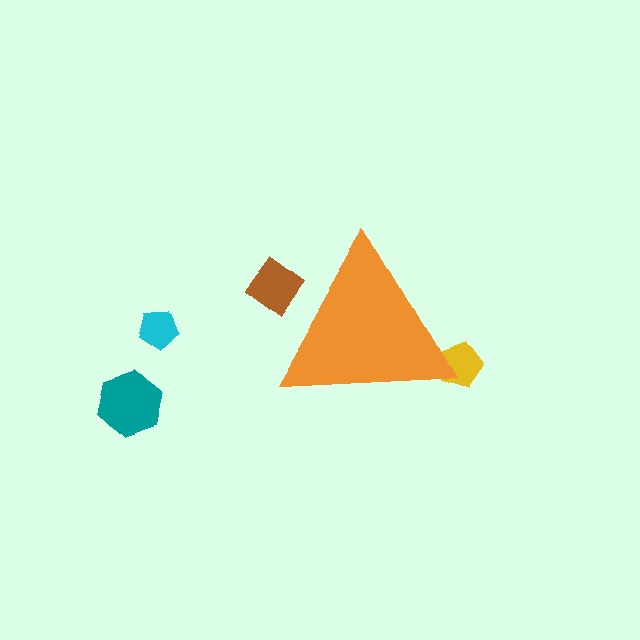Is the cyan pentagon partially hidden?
No, the cyan pentagon is fully visible.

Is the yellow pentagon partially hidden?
Yes, the yellow pentagon is partially hidden behind the orange triangle.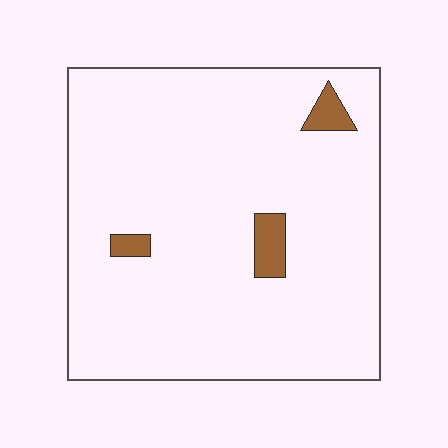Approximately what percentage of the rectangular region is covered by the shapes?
Approximately 5%.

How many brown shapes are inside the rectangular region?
3.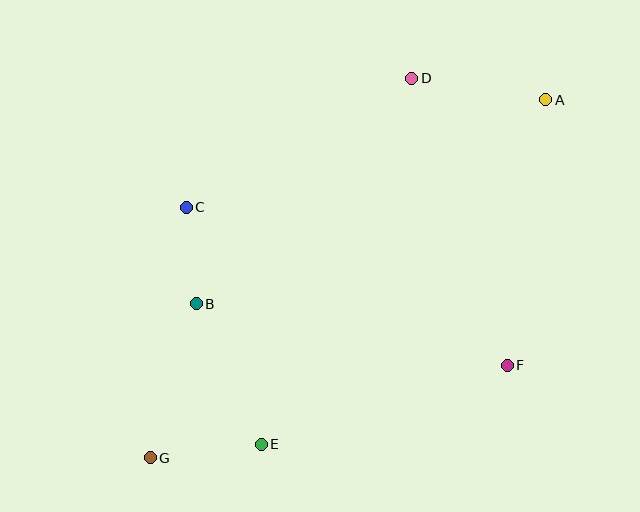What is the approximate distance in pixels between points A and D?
The distance between A and D is approximately 136 pixels.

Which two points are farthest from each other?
Points A and G are farthest from each other.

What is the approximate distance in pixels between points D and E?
The distance between D and E is approximately 396 pixels.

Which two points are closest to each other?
Points B and C are closest to each other.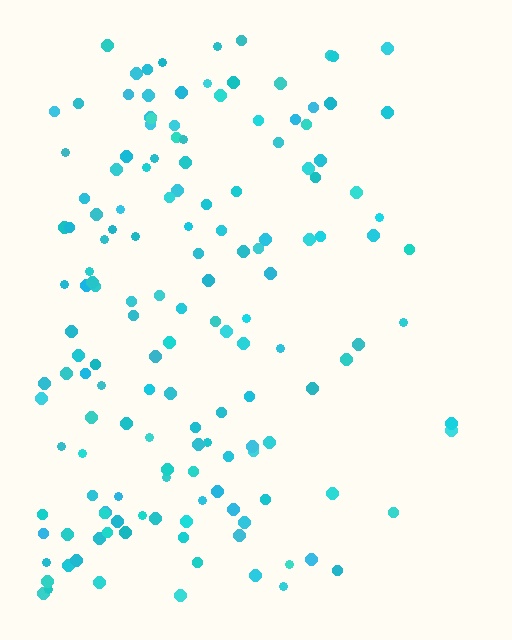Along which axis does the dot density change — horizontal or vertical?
Horizontal.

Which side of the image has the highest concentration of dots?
The left.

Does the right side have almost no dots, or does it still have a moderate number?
Still a moderate number, just noticeably fewer than the left.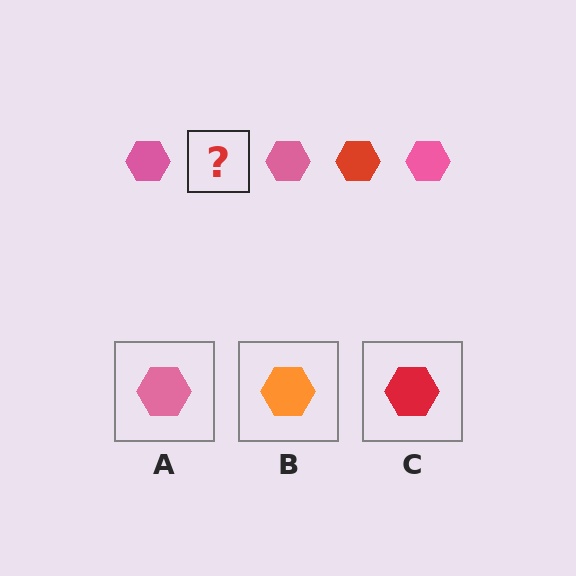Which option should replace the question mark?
Option C.